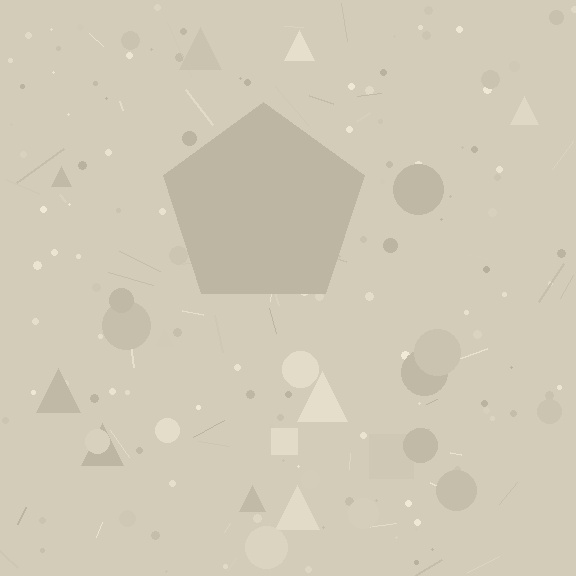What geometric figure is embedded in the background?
A pentagon is embedded in the background.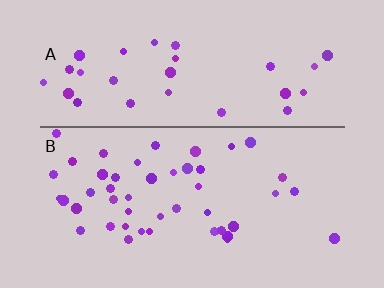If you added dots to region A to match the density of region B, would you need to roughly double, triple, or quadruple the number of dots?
Approximately double.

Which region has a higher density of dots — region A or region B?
B (the bottom).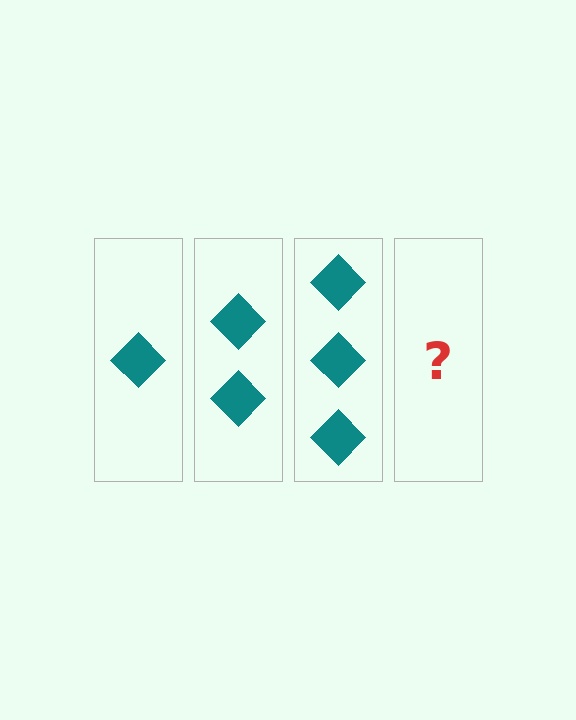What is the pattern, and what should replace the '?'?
The pattern is that each step adds one more diamond. The '?' should be 4 diamonds.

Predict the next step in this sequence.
The next step is 4 diamonds.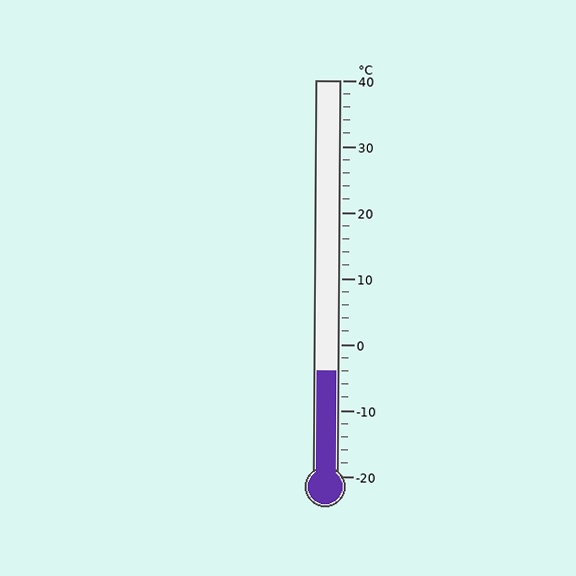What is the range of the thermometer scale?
The thermometer scale ranges from -20°C to 40°C.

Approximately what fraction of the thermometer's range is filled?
The thermometer is filled to approximately 25% of its range.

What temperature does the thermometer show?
The thermometer shows approximately -4°C.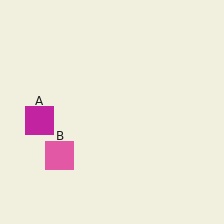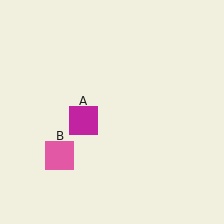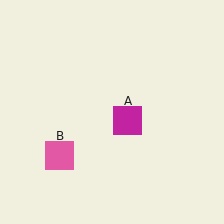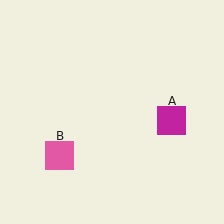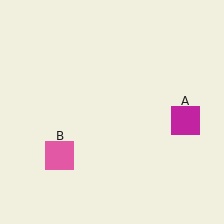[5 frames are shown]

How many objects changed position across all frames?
1 object changed position: magenta square (object A).